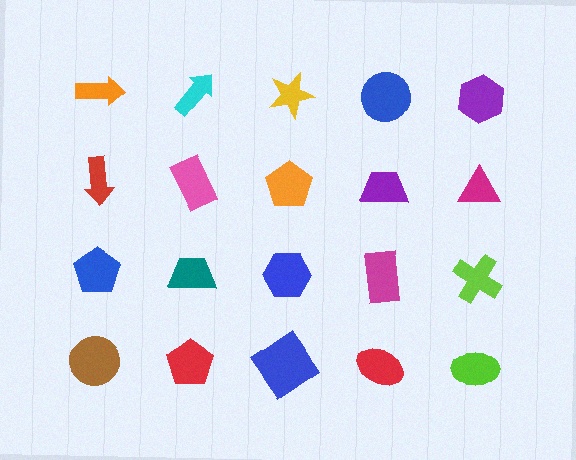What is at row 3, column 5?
A lime cross.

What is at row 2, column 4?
A purple trapezoid.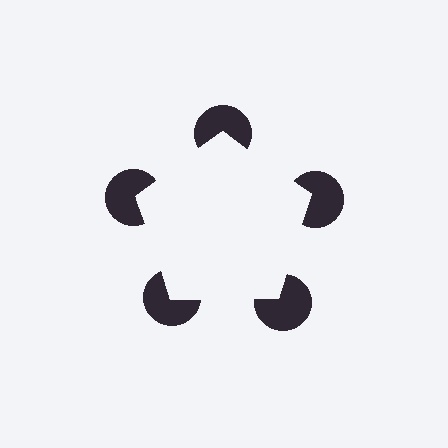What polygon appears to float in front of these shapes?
An illusory pentagon — its edges are inferred from the aligned wedge cuts in the pac-man discs, not physically drawn.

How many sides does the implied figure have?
5 sides.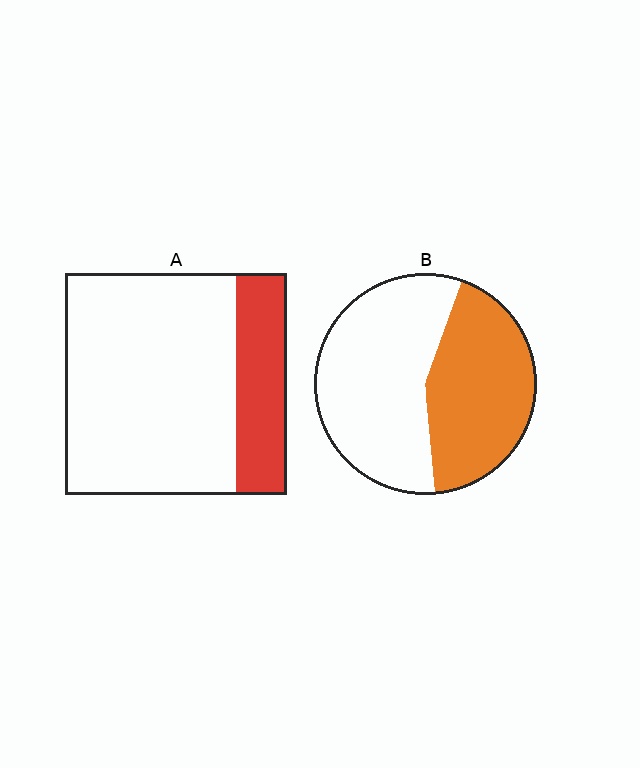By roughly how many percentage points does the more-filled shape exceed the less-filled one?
By roughly 20 percentage points (B over A).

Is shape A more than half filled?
No.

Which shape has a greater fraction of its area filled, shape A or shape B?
Shape B.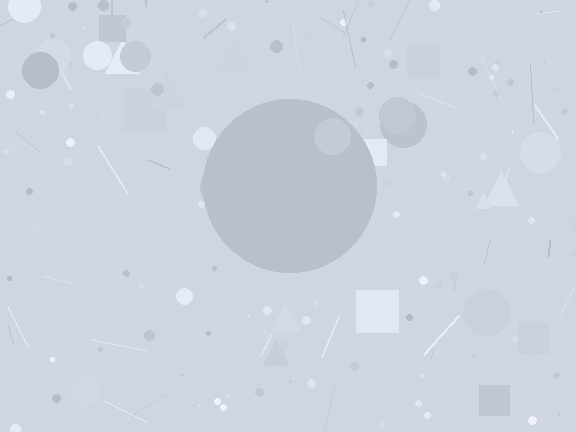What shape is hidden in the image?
A circle is hidden in the image.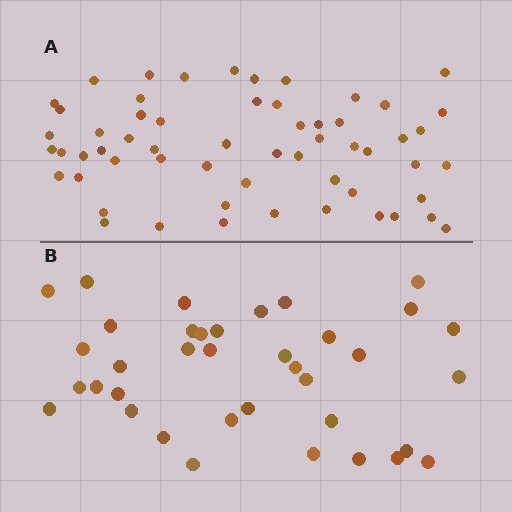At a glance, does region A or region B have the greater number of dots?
Region A (the top region) has more dots.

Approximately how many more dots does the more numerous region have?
Region A has approximately 20 more dots than region B.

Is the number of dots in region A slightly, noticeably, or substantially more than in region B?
Region A has substantially more. The ratio is roughly 1.6 to 1.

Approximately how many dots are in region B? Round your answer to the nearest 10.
About 40 dots. (The exact count is 37, which rounds to 40.)